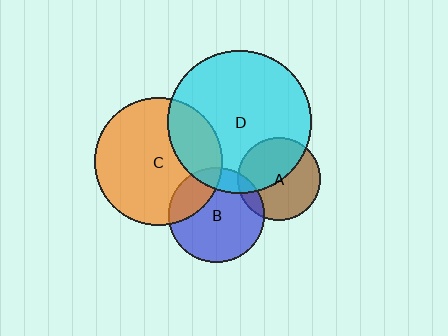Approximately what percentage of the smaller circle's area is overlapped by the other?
Approximately 25%.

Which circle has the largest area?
Circle D (cyan).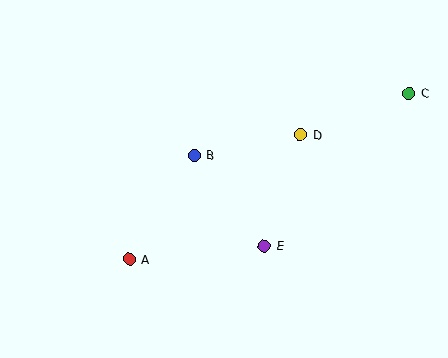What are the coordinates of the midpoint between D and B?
The midpoint between D and B is at (247, 145).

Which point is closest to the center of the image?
Point B at (194, 155) is closest to the center.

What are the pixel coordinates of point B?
Point B is at (194, 155).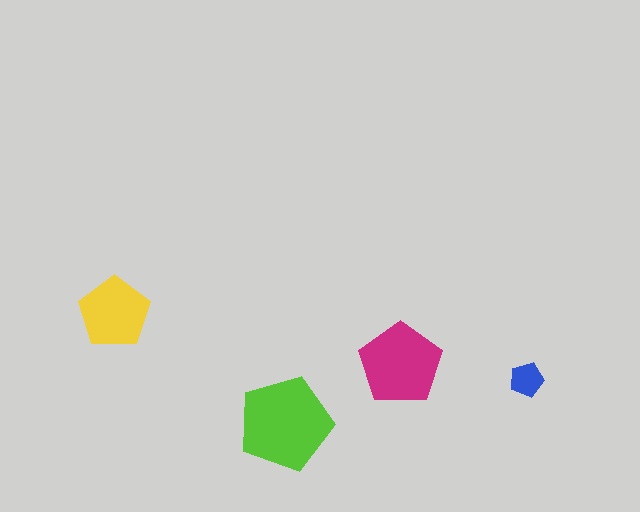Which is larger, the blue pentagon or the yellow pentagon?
The yellow one.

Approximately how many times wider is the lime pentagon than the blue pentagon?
About 3 times wider.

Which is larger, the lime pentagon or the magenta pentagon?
The lime one.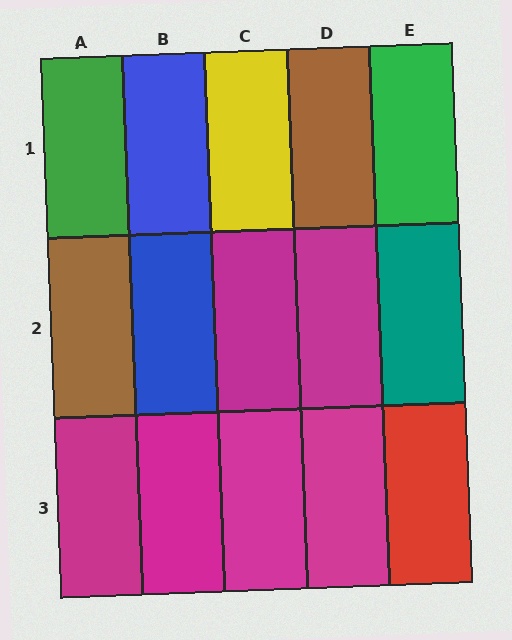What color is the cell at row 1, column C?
Yellow.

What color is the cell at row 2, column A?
Brown.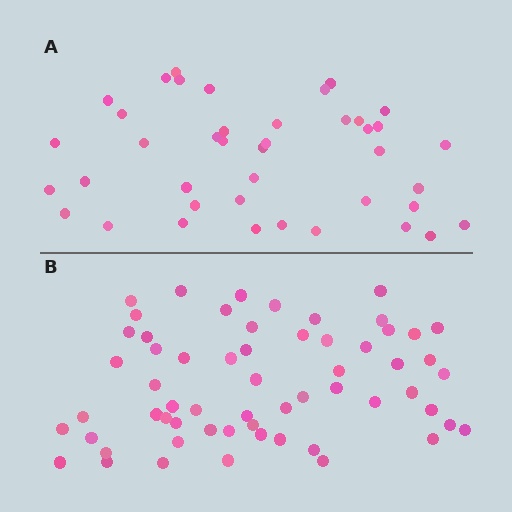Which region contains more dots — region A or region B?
Region B (the bottom region) has more dots.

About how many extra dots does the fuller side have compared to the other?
Region B has approximately 20 more dots than region A.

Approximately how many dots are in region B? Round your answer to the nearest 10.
About 60 dots.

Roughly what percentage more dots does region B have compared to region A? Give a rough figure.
About 45% more.